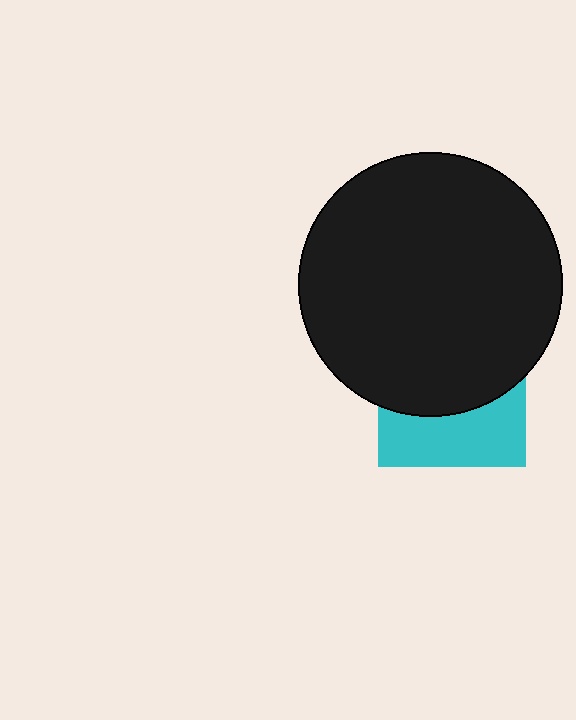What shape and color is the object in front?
The object in front is a black circle.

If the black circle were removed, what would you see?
You would see the complete cyan square.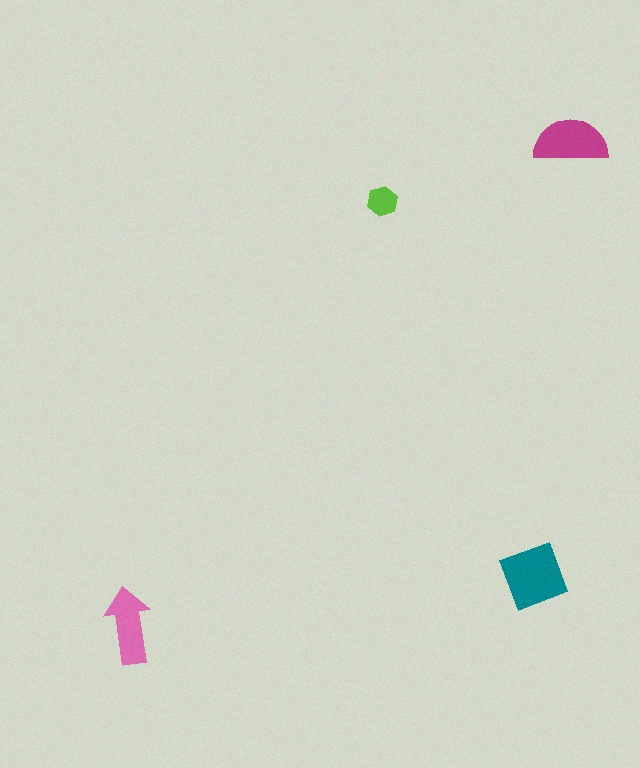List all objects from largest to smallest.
The teal diamond, the magenta semicircle, the pink arrow, the lime hexagon.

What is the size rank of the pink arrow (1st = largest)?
3rd.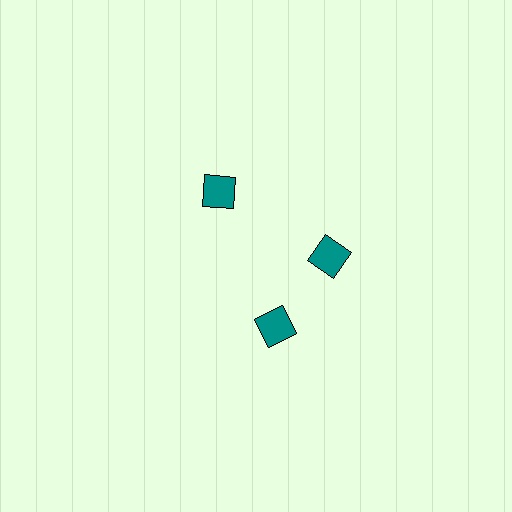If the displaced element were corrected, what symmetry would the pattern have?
It would have 3-fold rotational symmetry — the pattern would map onto itself every 120 degrees.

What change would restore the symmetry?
The symmetry would be restored by rotating it back into even spacing with its neighbors so that all 3 diamonds sit at equal angles and equal distance from the center.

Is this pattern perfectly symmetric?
No. The 3 teal diamonds are arranged in a ring, but one element near the 7 o'clock position is rotated out of alignment along the ring, breaking the 3-fold rotational symmetry.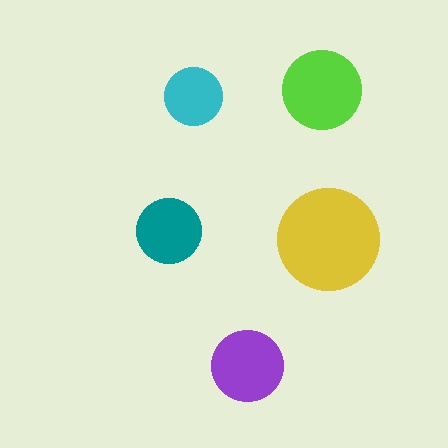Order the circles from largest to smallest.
the yellow one, the lime one, the purple one, the teal one, the cyan one.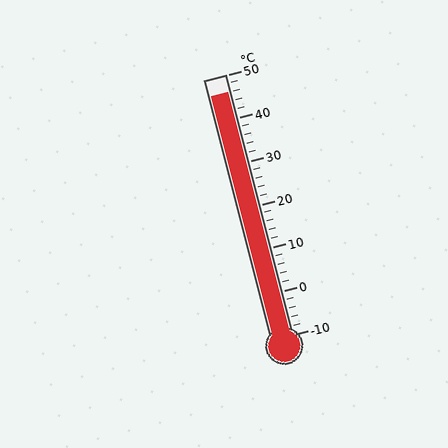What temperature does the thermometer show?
The thermometer shows approximately 46°C.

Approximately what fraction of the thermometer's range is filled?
The thermometer is filled to approximately 95% of its range.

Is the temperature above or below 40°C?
The temperature is above 40°C.